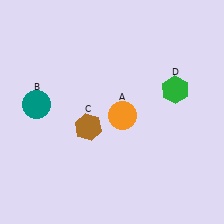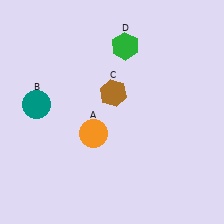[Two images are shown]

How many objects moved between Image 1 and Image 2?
3 objects moved between the two images.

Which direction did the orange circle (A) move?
The orange circle (A) moved left.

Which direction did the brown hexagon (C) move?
The brown hexagon (C) moved up.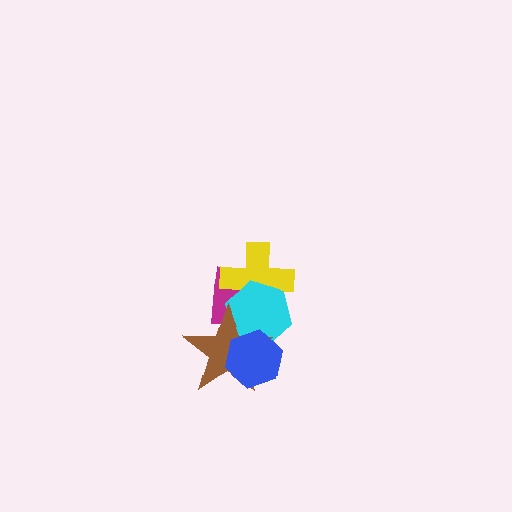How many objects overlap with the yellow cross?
2 objects overlap with the yellow cross.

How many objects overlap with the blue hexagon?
3 objects overlap with the blue hexagon.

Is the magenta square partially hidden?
Yes, it is partially covered by another shape.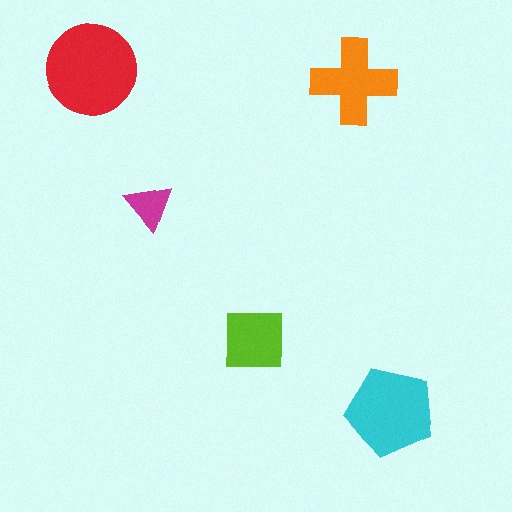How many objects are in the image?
There are 5 objects in the image.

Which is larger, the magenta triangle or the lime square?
The lime square.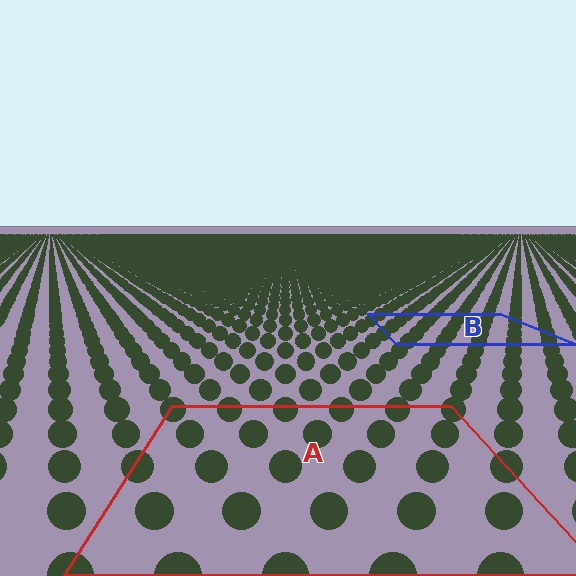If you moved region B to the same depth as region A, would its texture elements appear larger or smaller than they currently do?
They would appear larger. At a closer depth, the same texture elements are projected at a bigger on-screen size.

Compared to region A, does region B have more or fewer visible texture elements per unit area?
Region B has more texture elements per unit area — they are packed more densely because it is farther away.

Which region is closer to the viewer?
Region A is closer. The texture elements there are larger and more spread out.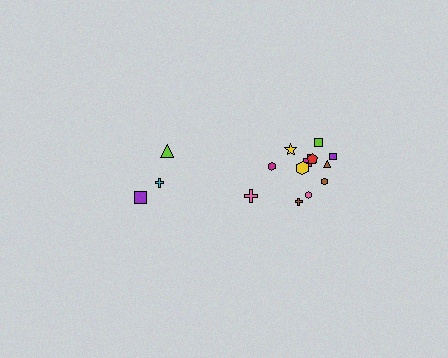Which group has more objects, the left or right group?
The right group.